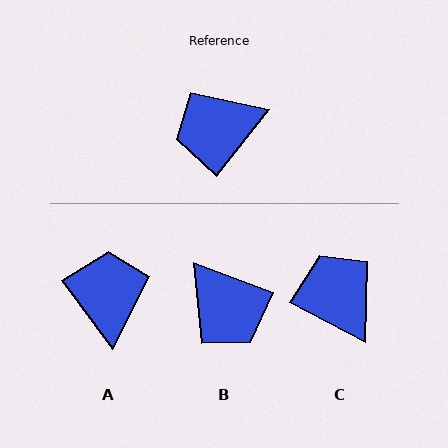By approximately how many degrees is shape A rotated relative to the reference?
Approximately 105 degrees clockwise.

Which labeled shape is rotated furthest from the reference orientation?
B, about 108 degrees away.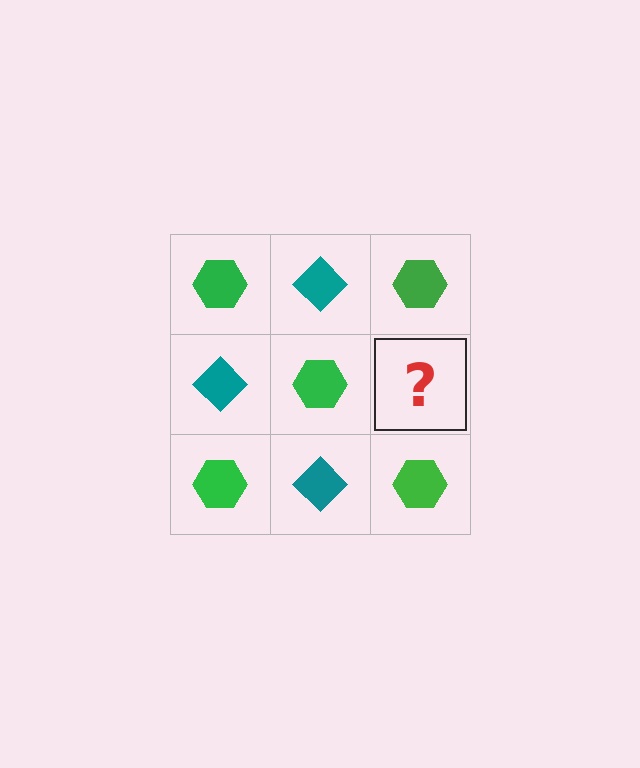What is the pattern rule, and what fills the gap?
The rule is that it alternates green hexagon and teal diamond in a checkerboard pattern. The gap should be filled with a teal diamond.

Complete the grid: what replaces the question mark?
The question mark should be replaced with a teal diamond.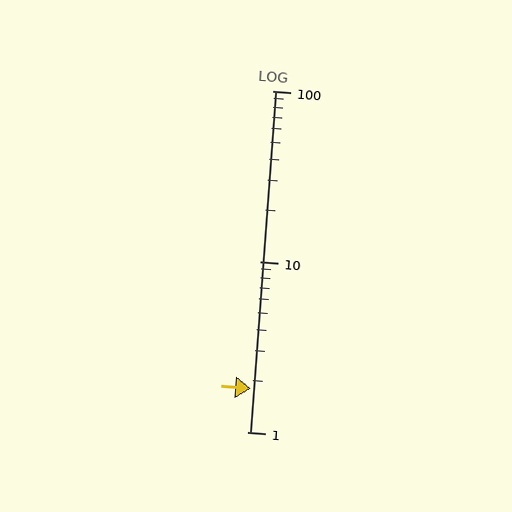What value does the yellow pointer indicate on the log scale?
The pointer indicates approximately 1.8.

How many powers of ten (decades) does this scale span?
The scale spans 2 decades, from 1 to 100.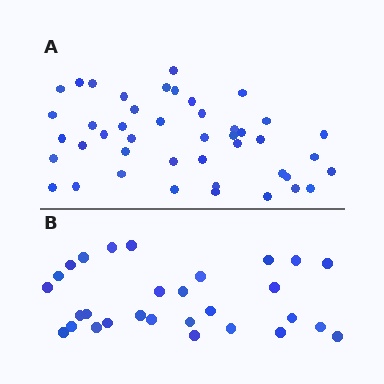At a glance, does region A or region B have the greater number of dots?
Region A (the top region) has more dots.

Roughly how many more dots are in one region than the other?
Region A has approximately 15 more dots than region B.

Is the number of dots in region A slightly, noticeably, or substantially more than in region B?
Region A has substantially more. The ratio is roughly 1.5 to 1.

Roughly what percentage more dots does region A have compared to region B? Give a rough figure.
About 50% more.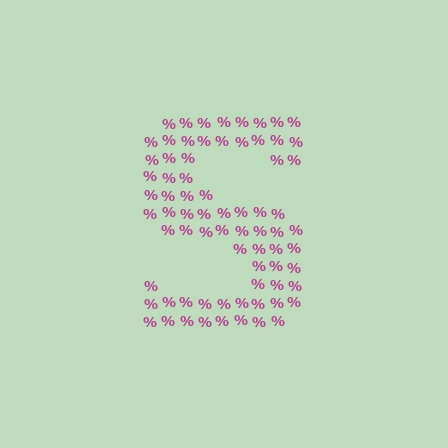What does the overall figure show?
The overall figure shows the letter S.